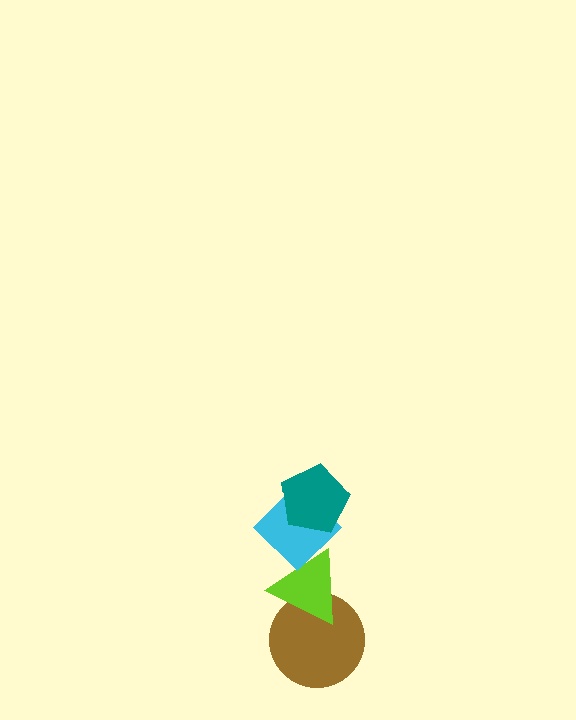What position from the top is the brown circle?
The brown circle is 4th from the top.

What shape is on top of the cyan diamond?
The teal pentagon is on top of the cyan diamond.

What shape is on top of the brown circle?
The lime triangle is on top of the brown circle.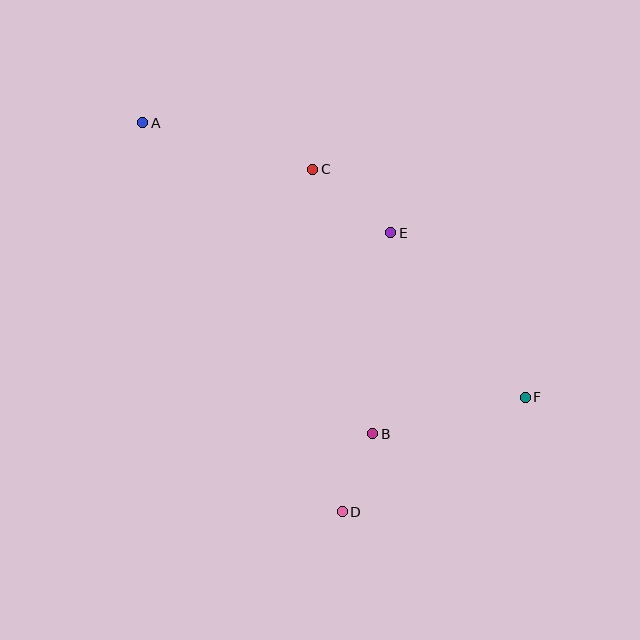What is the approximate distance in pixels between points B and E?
The distance between B and E is approximately 202 pixels.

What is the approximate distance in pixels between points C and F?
The distance between C and F is approximately 312 pixels.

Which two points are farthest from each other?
Points A and F are farthest from each other.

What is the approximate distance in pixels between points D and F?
The distance between D and F is approximately 216 pixels.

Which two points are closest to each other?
Points B and D are closest to each other.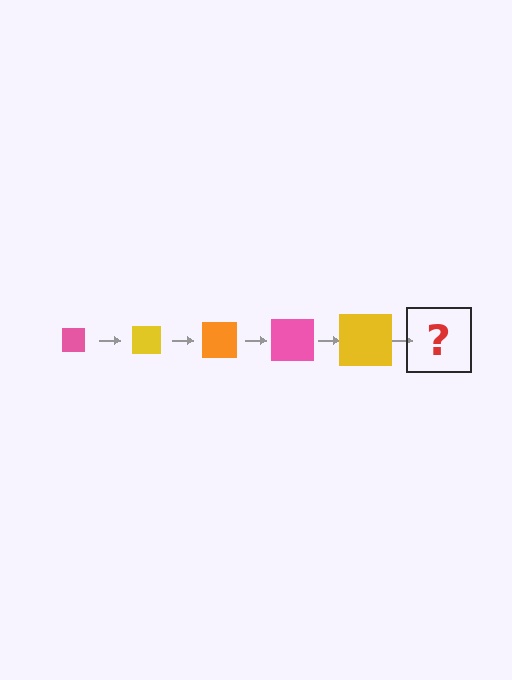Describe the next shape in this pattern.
It should be an orange square, larger than the previous one.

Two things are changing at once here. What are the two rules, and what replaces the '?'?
The two rules are that the square grows larger each step and the color cycles through pink, yellow, and orange. The '?' should be an orange square, larger than the previous one.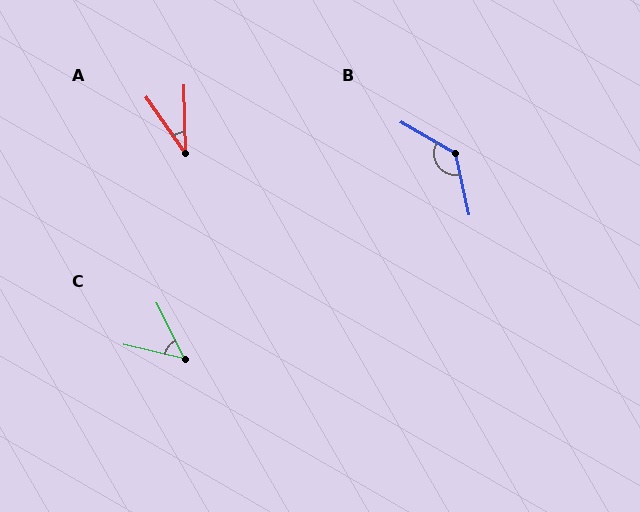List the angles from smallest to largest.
A (33°), C (50°), B (132°).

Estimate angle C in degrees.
Approximately 50 degrees.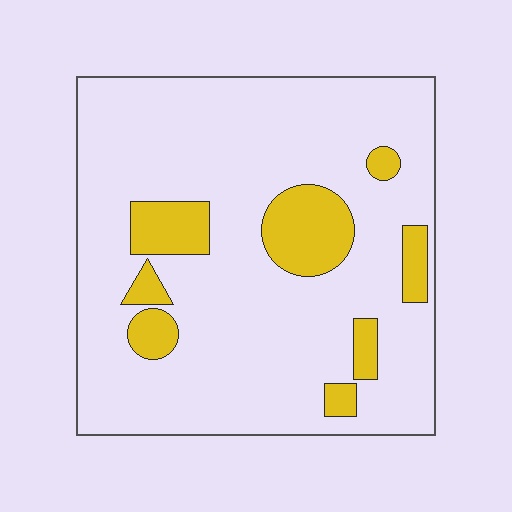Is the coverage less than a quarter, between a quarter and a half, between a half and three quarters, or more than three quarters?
Less than a quarter.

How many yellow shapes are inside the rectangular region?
8.